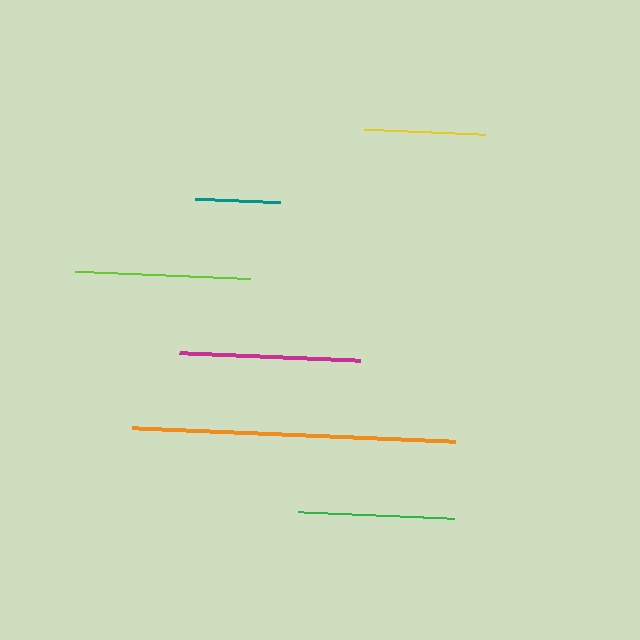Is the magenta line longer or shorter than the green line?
The magenta line is longer than the green line.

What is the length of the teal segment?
The teal segment is approximately 85 pixels long.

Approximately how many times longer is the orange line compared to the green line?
The orange line is approximately 2.1 times the length of the green line.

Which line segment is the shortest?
The teal line is the shortest at approximately 85 pixels.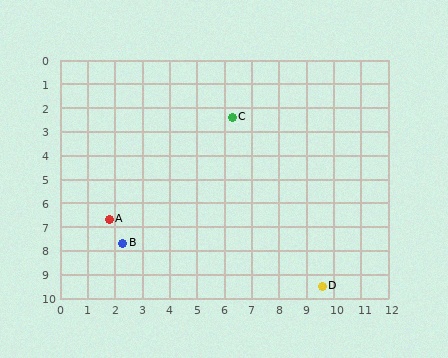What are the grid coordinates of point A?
Point A is at approximately (1.8, 6.7).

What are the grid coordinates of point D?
Point D is at approximately (9.6, 9.5).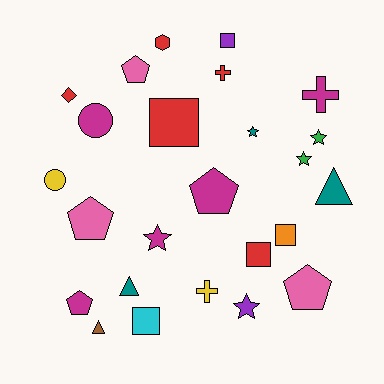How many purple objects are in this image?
There are 2 purple objects.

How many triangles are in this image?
There are 3 triangles.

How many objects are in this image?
There are 25 objects.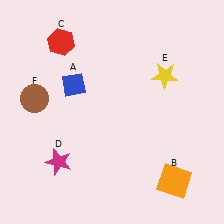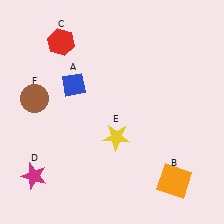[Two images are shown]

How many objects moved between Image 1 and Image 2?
2 objects moved between the two images.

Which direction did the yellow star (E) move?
The yellow star (E) moved down.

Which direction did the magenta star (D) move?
The magenta star (D) moved left.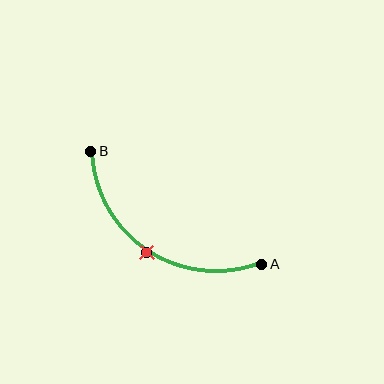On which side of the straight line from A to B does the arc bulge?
The arc bulges below the straight line connecting A and B.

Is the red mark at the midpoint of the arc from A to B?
Yes. The red mark lies on the arc at equal arc-length from both A and B — it is the arc midpoint.